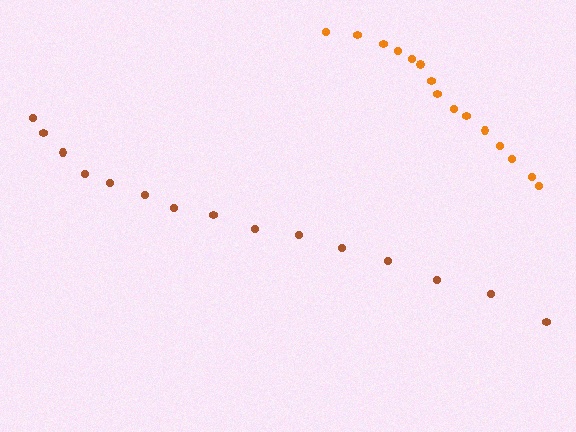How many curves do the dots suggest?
There are 2 distinct paths.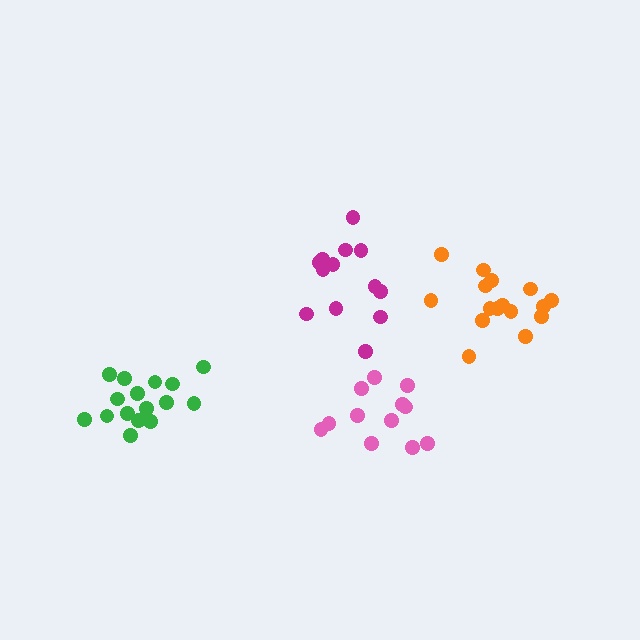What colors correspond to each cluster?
The clusters are colored: orange, magenta, green, pink.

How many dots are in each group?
Group 1: 16 dots, Group 2: 13 dots, Group 3: 16 dots, Group 4: 13 dots (58 total).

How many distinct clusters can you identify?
There are 4 distinct clusters.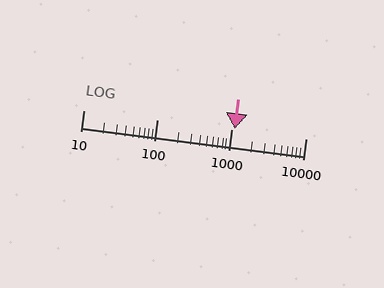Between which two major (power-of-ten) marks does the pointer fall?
The pointer is between 1000 and 10000.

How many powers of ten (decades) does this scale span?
The scale spans 3 decades, from 10 to 10000.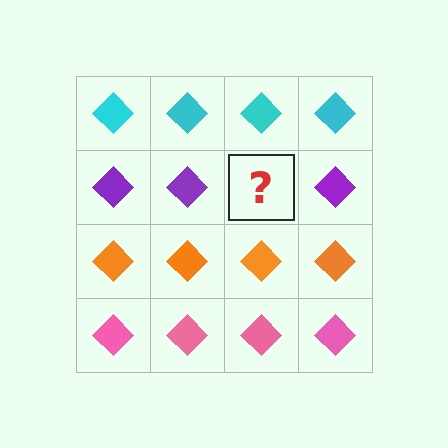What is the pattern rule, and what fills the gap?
The rule is that each row has a consistent color. The gap should be filled with a purple diamond.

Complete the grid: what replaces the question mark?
The question mark should be replaced with a purple diamond.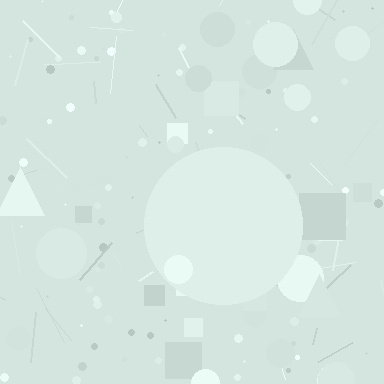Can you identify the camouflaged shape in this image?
The camouflaged shape is a circle.